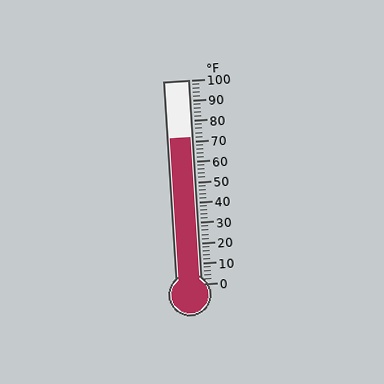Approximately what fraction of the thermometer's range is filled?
The thermometer is filled to approximately 70% of its range.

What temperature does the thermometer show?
The thermometer shows approximately 72°F.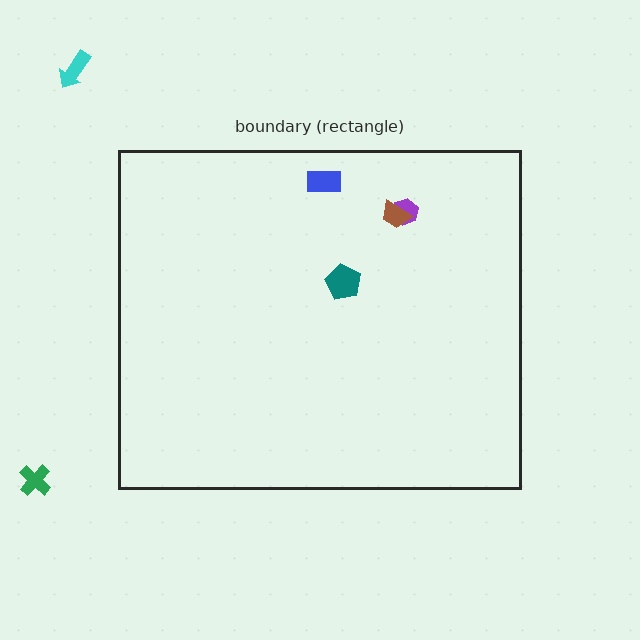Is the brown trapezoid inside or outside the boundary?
Inside.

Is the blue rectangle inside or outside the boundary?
Inside.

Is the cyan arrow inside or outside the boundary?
Outside.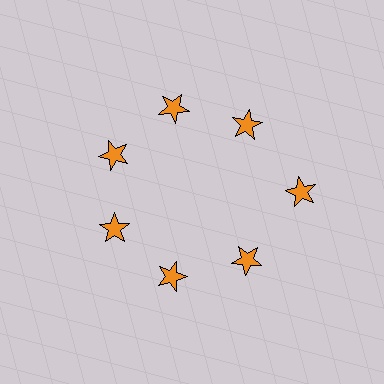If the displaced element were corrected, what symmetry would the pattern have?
It would have 7-fold rotational symmetry — the pattern would map onto itself every 51 degrees.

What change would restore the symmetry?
The symmetry would be restored by moving it inward, back onto the ring so that all 7 stars sit at equal angles and equal distance from the center.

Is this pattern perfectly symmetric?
No. The 7 orange stars are arranged in a ring, but one element near the 3 o'clock position is pushed outward from the center, breaking the 7-fold rotational symmetry.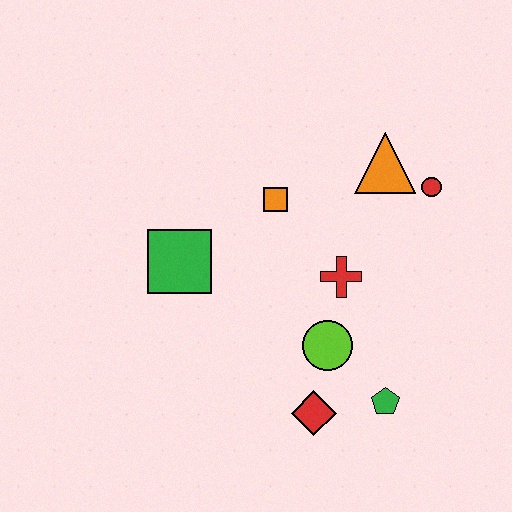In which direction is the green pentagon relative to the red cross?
The green pentagon is below the red cross.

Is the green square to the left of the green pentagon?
Yes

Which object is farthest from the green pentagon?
The green square is farthest from the green pentagon.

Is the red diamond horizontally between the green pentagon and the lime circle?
No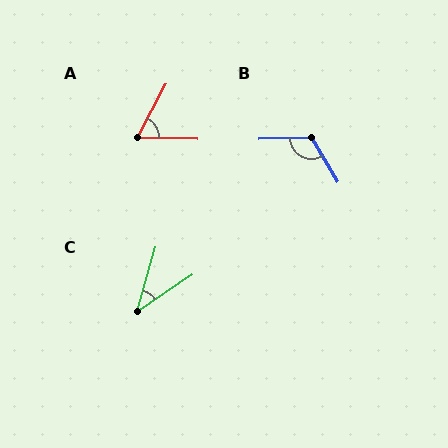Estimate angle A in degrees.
Approximately 63 degrees.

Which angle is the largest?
B, at approximately 119 degrees.